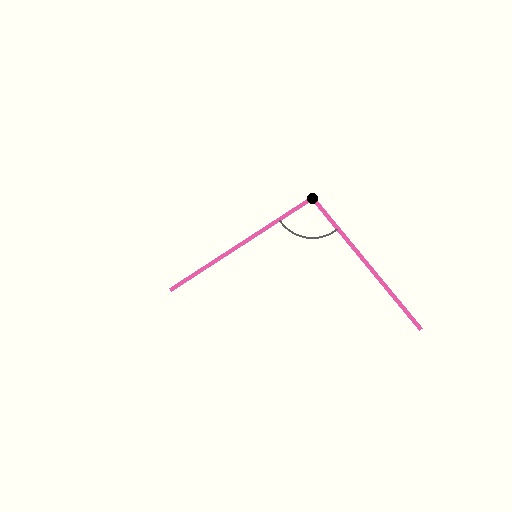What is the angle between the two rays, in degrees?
Approximately 97 degrees.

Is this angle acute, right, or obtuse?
It is obtuse.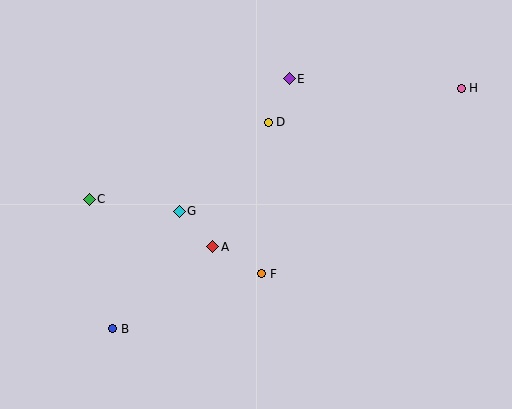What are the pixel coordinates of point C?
Point C is at (89, 199).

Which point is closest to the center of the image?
Point A at (213, 247) is closest to the center.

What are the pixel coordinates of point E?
Point E is at (289, 79).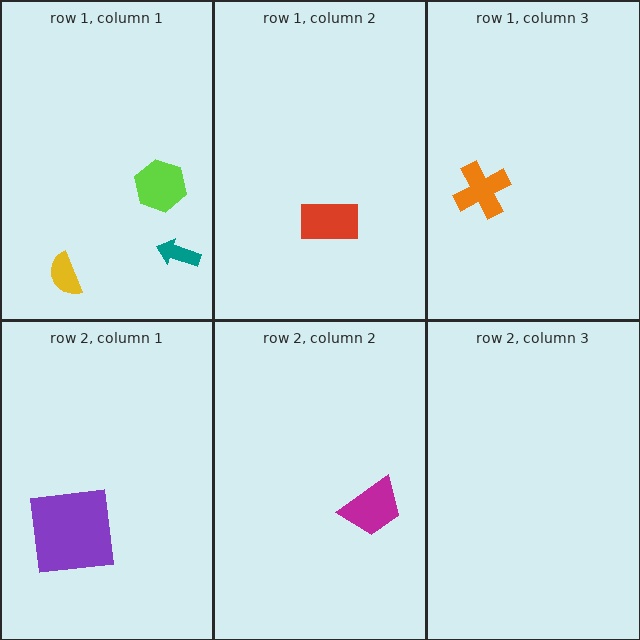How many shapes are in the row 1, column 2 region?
1.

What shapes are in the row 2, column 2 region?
The magenta trapezoid.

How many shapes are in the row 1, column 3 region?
1.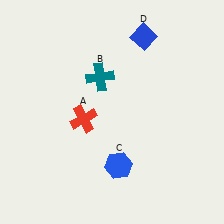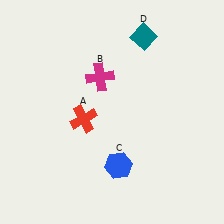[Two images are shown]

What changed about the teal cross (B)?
In Image 1, B is teal. In Image 2, it changed to magenta.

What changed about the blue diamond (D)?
In Image 1, D is blue. In Image 2, it changed to teal.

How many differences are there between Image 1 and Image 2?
There are 2 differences between the two images.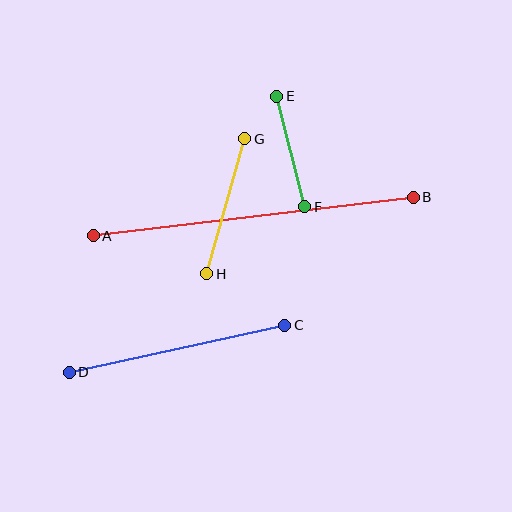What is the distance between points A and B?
The distance is approximately 322 pixels.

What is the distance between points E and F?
The distance is approximately 114 pixels.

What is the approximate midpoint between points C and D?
The midpoint is at approximately (177, 349) pixels.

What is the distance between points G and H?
The distance is approximately 140 pixels.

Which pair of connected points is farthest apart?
Points A and B are farthest apart.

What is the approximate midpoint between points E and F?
The midpoint is at approximately (291, 151) pixels.